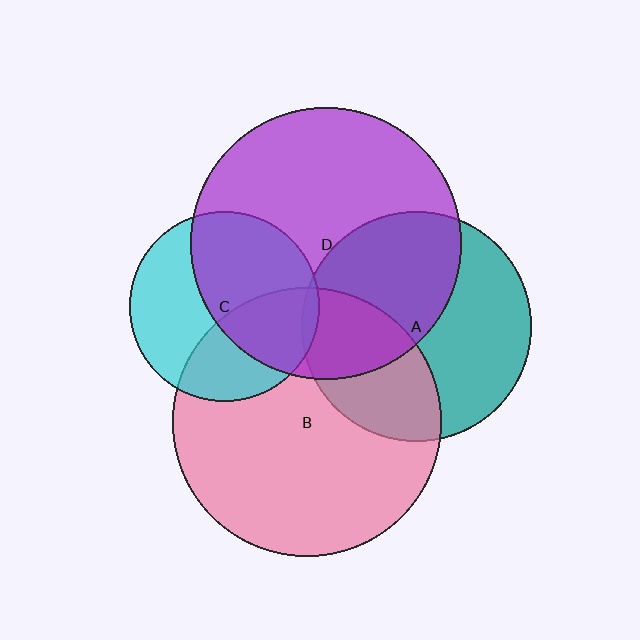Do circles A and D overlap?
Yes.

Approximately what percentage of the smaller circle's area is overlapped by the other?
Approximately 50%.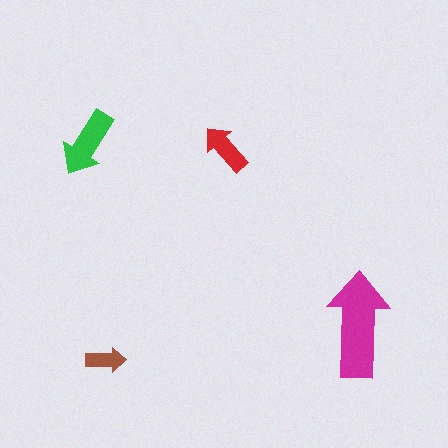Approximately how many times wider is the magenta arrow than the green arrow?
About 1.5 times wider.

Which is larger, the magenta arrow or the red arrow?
The magenta one.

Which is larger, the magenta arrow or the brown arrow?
The magenta one.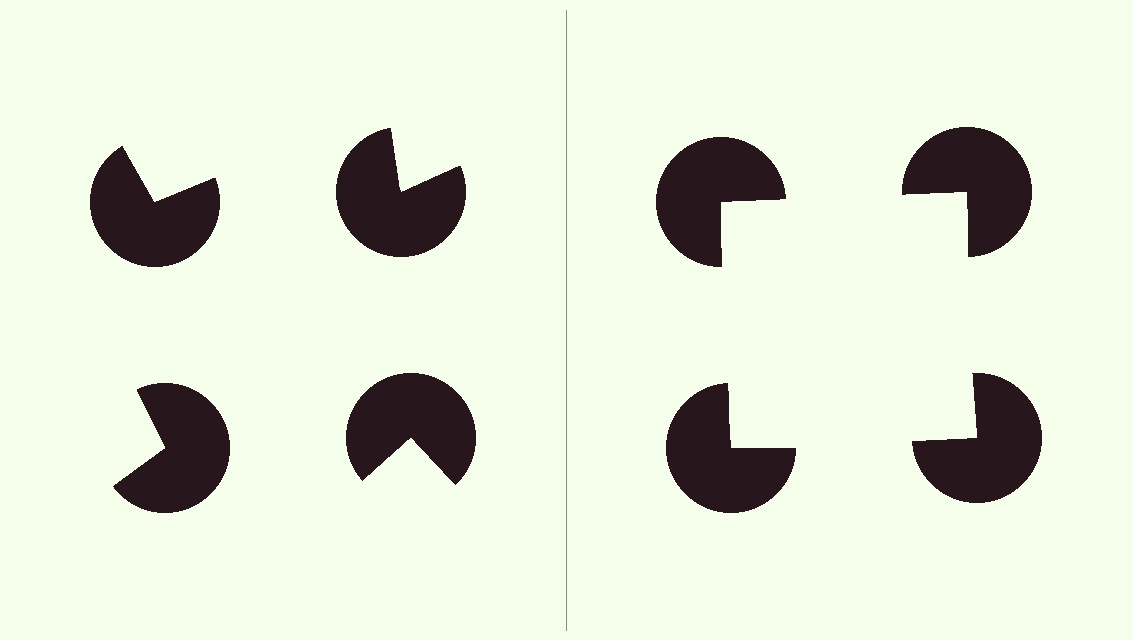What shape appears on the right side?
An illusory square.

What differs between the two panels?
The pac-man discs are positioned identically on both sides; only the wedge orientations differ. On the right they align to a square; on the left they are misaligned.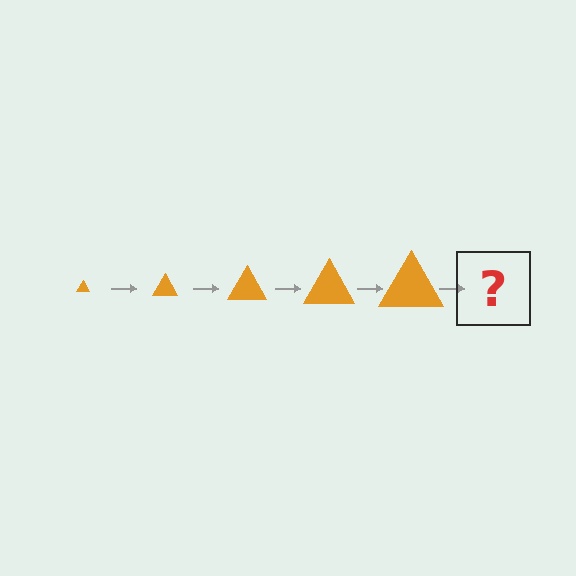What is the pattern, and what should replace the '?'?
The pattern is that the triangle gets progressively larger each step. The '?' should be an orange triangle, larger than the previous one.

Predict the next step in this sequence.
The next step is an orange triangle, larger than the previous one.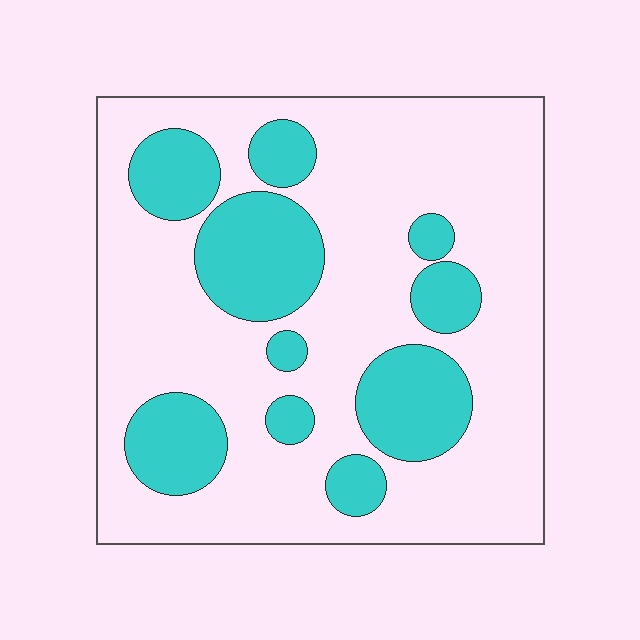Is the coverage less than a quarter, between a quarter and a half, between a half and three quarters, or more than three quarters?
Between a quarter and a half.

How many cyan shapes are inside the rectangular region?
10.